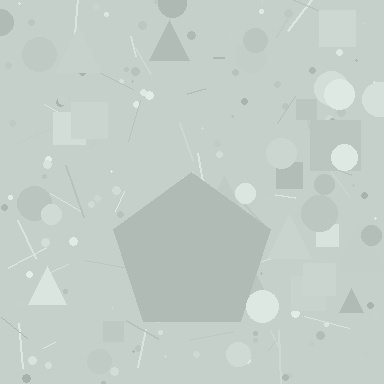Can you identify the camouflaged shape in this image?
The camouflaged shape is a pentagon.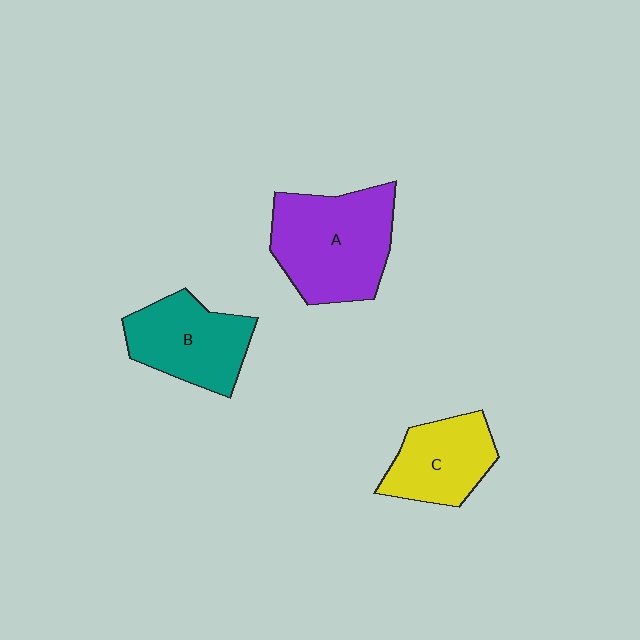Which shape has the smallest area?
Shape C (yellow).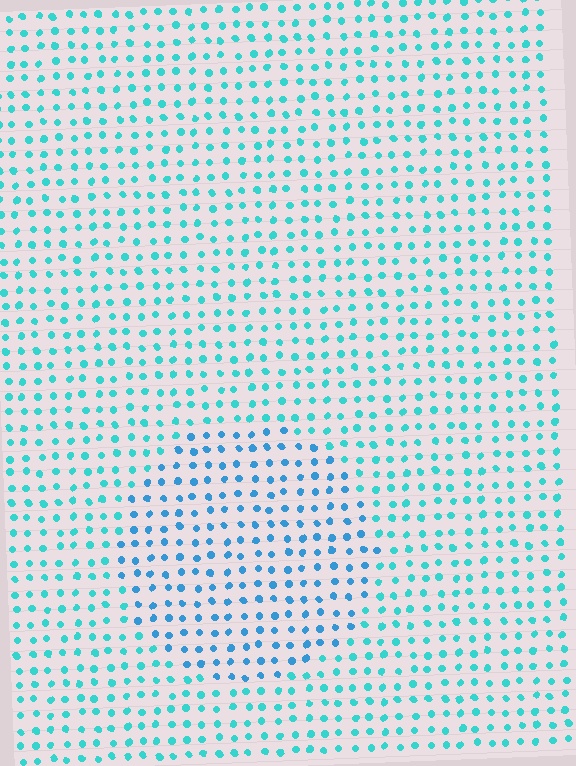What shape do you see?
I see a circle.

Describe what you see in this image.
The image is filled with small cyan elements in a uniform arrangement. A circle-shaped region is visible where the elements are tinted to a slightly different hue, forming a subtle color boundary.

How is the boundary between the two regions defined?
The boundary is defined purely by a slight shift in hue (about 26 degrees). Spacing, size, and orientation are identical on both sides.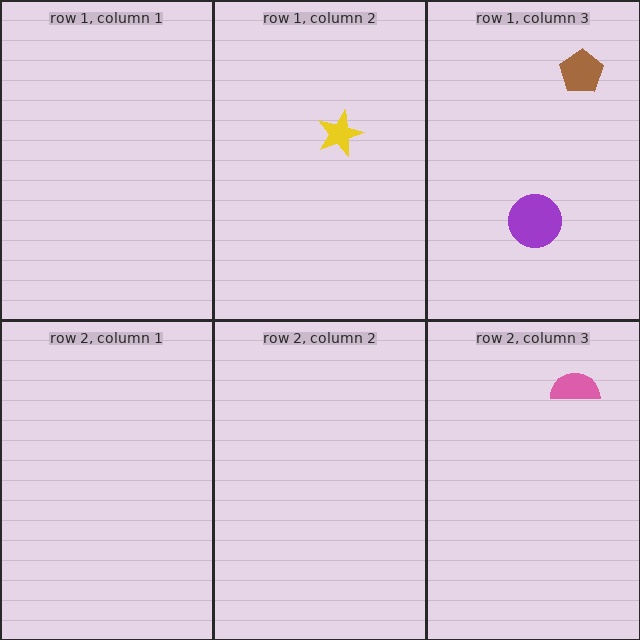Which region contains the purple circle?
The row 1, column 3 region.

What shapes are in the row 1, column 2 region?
The yellow star.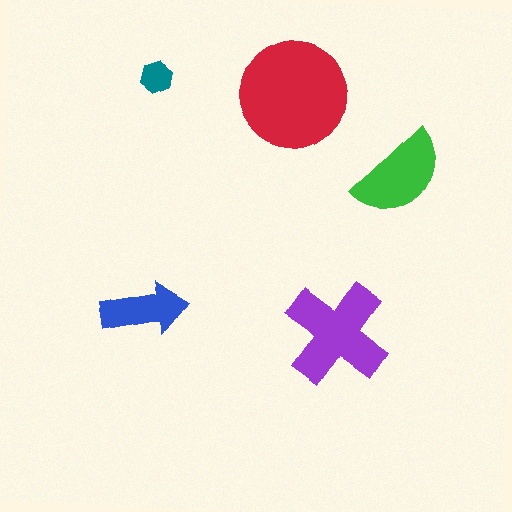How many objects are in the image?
There are 5 objects in the image.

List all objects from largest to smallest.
The red circle, the purple cross, the green semicircle, the blue arrow, the teal hexagon.